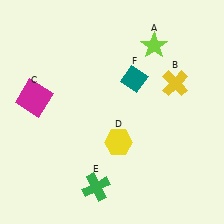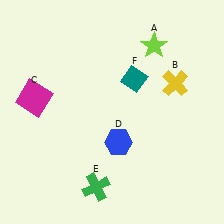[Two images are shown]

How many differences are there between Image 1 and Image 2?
There is 1 difference between the two images.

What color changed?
The hexagon (D) changed from yellow in Image 1 to blue in Image 2.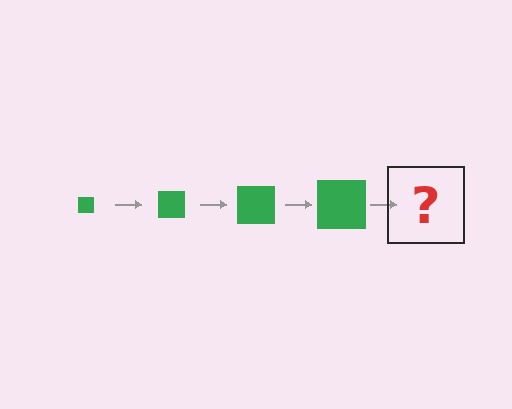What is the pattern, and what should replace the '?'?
The pattern is that the square gets progressively larger each step. The '?' should be a green square, larger than the previous one.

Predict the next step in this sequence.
The next step is a green square, larger than the previous one.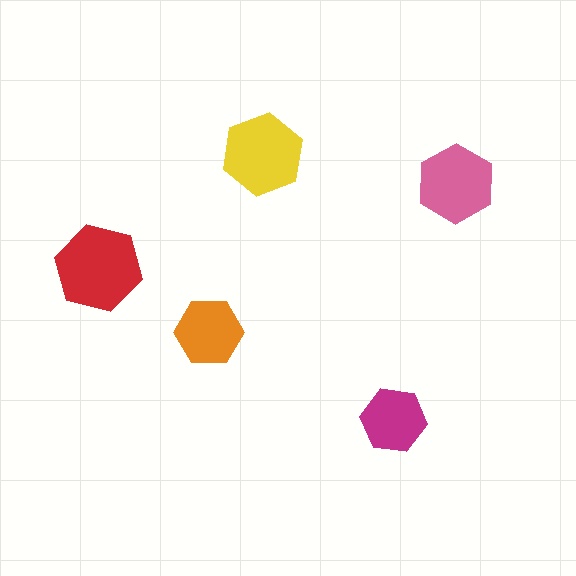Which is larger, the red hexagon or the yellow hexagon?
The red one.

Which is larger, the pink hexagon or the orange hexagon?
The pink one.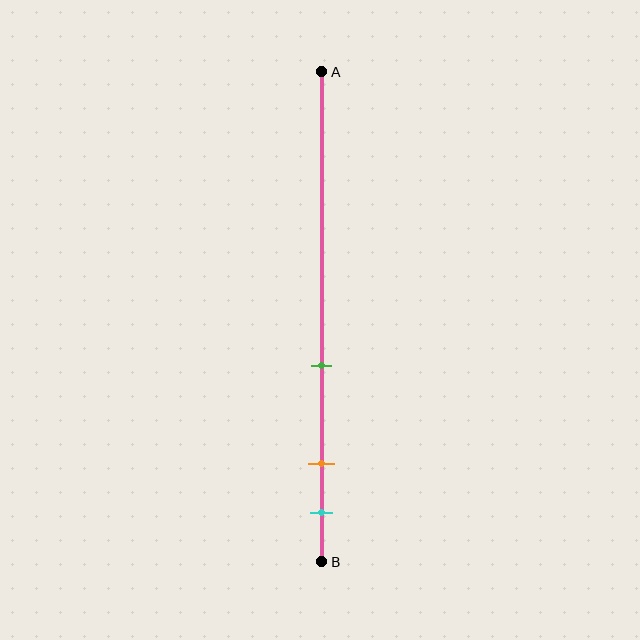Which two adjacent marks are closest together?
The orange and cyan marks are the closest adjacent pair.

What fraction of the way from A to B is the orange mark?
The orange mark is approximately 80% (0.8) of the way from A to B.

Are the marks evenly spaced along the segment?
No, the marks are not evenly spaced.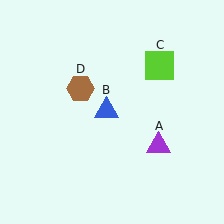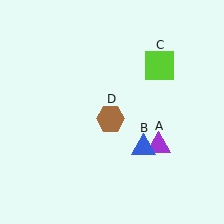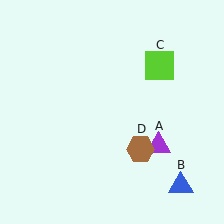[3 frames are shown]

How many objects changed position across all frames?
2 objects changed position: blue triangle (object B), brown hexagon (object D).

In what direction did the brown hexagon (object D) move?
The brown hexagon (object D) moved down and to the right.